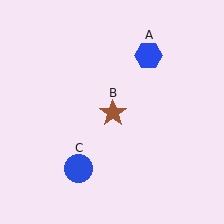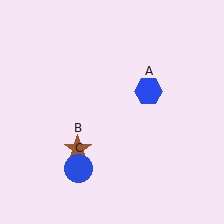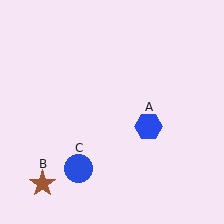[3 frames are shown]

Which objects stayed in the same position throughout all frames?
Blue circle (object C) remained stationary.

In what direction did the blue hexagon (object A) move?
The blue hexagon (object A) moved down.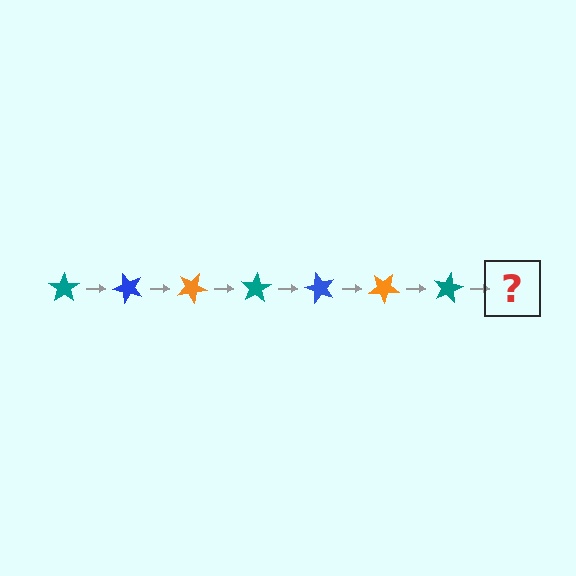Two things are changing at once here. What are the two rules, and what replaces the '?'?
The two rules are that it rotates 50 degrees each step and the color cycles through teal, blue, and orange. The '?' should be a blue star, rotated 350 degrees from the start.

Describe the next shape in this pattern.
It should be a blue star, rotated 350 degrees from the start.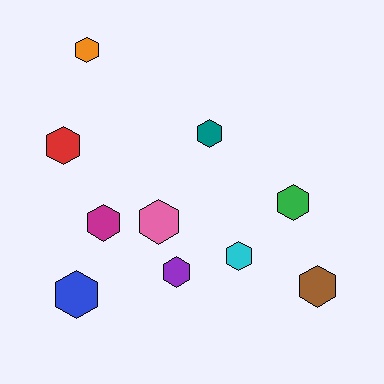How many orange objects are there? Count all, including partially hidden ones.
There is 1 orange object.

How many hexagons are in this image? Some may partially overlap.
There are 10 hexagons.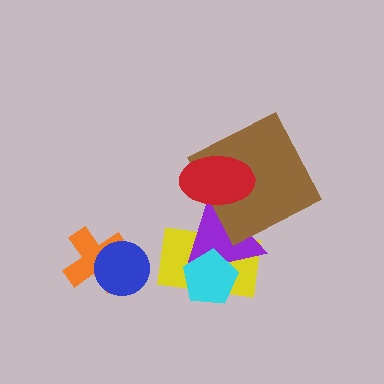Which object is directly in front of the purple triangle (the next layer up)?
The brown square is directly in front of the purple triangle.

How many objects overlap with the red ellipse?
2 objects overlap with the red ellipse.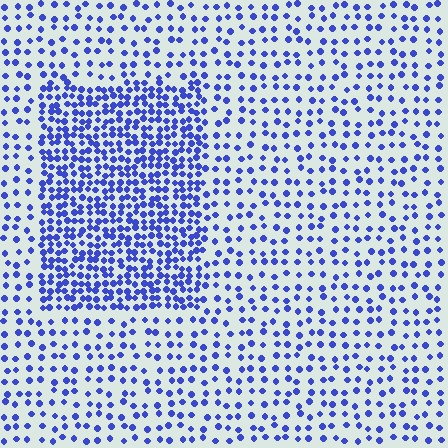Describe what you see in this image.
The image contains small blue elements arranged at two different densities. A rectangle-shaped region is visible where the elements are more densely packed than the surrounding area.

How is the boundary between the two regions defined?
The boundary is defined by a change in element density (approximately 2.3x ratio). All elements are the same color, size, and shape.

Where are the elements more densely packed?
The elements are more densely packed inside the rectangle boundary.